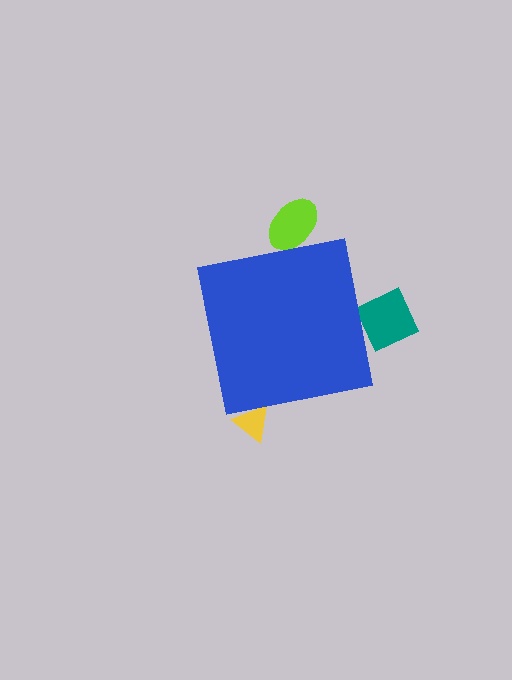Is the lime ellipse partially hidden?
Yes, the lime ellipse is partially hidden behind the blue square.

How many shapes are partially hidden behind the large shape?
3 shapes are partially hidden.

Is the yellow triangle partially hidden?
Yes, the yellow triangle is partially hidden behind the blue square.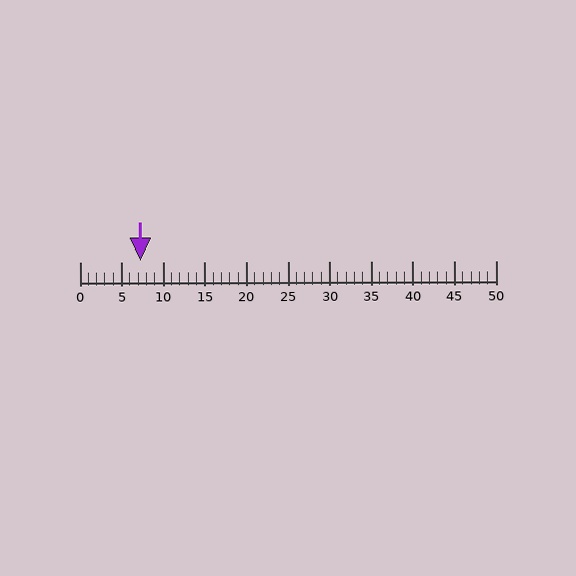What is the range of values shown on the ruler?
The ruler shows values from 0 to 50.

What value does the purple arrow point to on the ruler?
The purple arrow points to approximately 7.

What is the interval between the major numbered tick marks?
The major tick marks are spaced 5 units apart.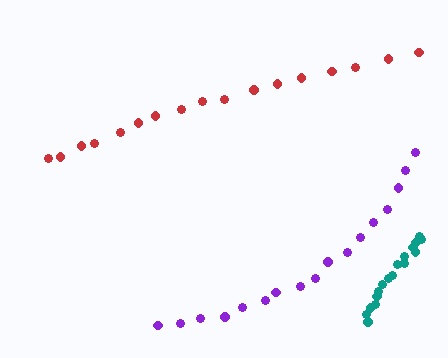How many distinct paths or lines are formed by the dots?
There are 3 distinct paths.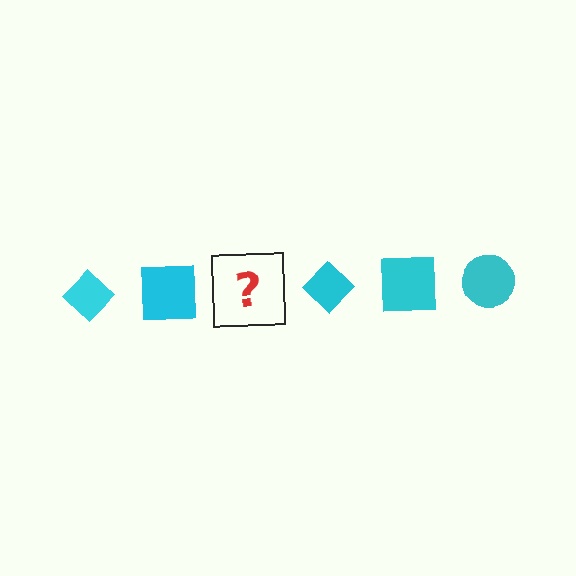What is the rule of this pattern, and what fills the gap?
The rule is that the pattern cycles through diamond, square, circle shapes in cyan. The gap should be filled with a cyan circle.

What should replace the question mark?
The question mark should be replaced with a cyan circle.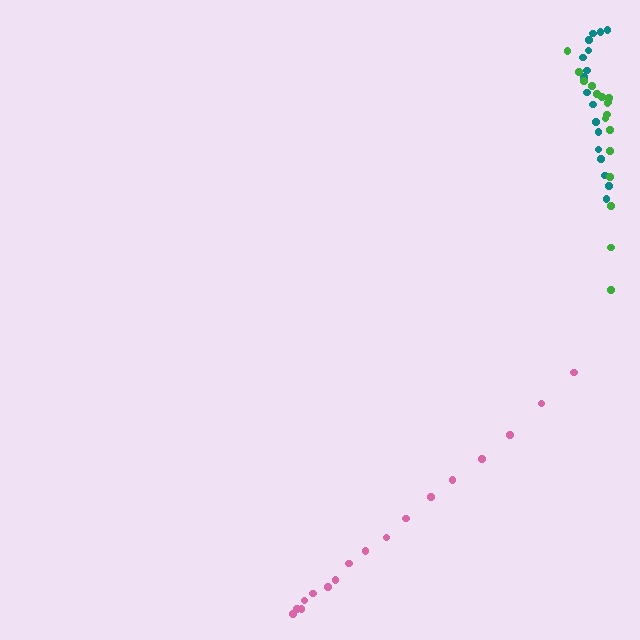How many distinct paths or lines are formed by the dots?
There are 3 distinct paths.